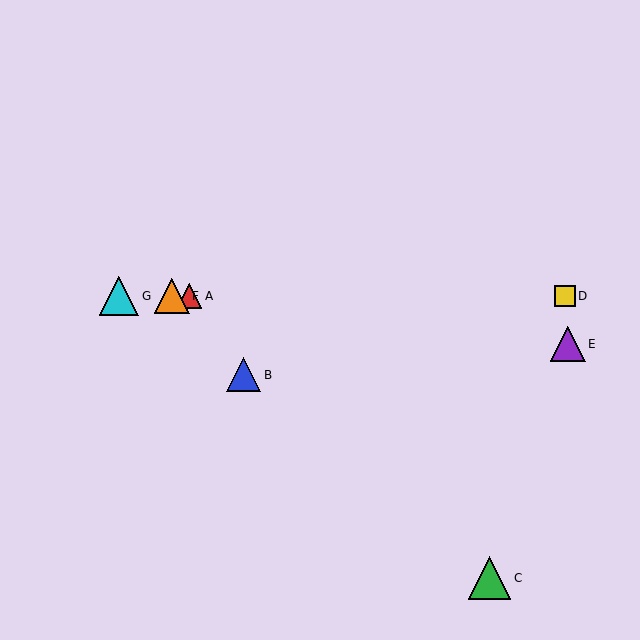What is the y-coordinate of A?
Object A is at y≈296.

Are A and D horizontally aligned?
Yes, both are at y≈296.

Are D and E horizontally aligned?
No, D is at y≈296 and E is at y≈344.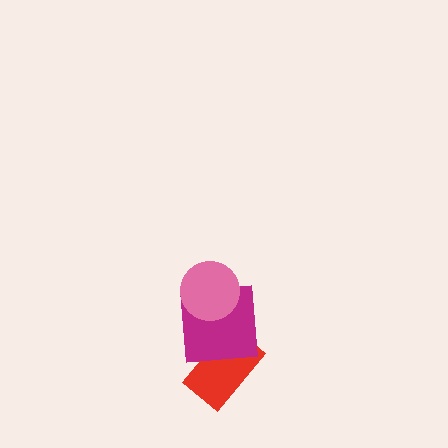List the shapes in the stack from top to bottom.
From top to bottom: the pink circle, the magenta square, the red rectangle.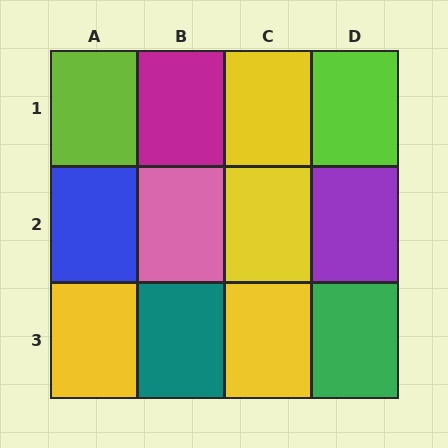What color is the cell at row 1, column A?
Lime.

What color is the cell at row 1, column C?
Yellow.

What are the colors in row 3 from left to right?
Yellow, teal, yellow, green.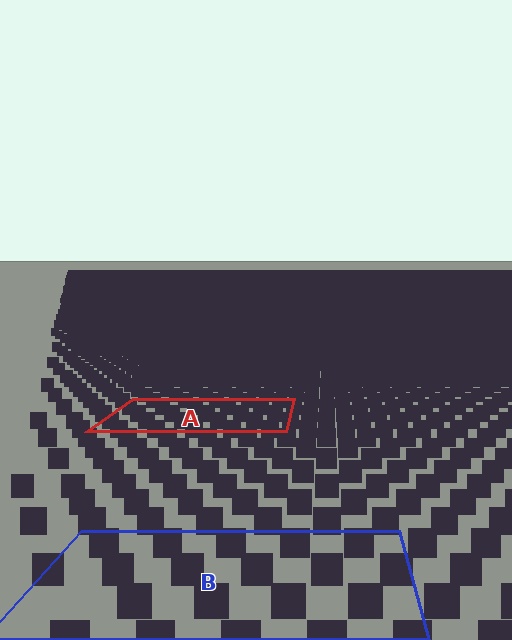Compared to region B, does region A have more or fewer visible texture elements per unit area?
Region A has more texture elements per unit area — they are packed more densely because it is farther away.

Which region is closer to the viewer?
Region B is closer. The texture elements there are larger and more spread out.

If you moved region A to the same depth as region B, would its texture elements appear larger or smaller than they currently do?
They would appear larger. At a closer depth, the same texture elements are projected at a bigger on-screen size.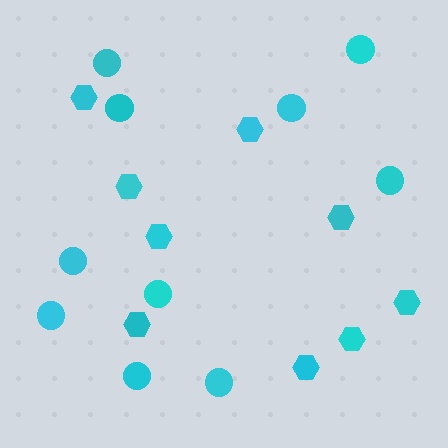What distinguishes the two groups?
There are 2 groups: one group of hexagons (9) and one group of circles (10).